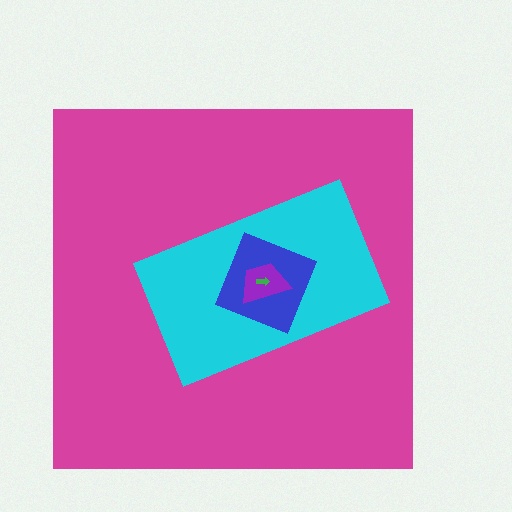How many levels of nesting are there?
5.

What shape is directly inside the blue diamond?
The purple trapezoid.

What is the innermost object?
The green arrow.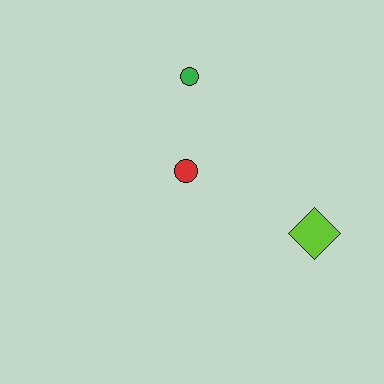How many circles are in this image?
There are 2 circles.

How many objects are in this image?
There are 3 objects.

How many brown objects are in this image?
There are no brown objects.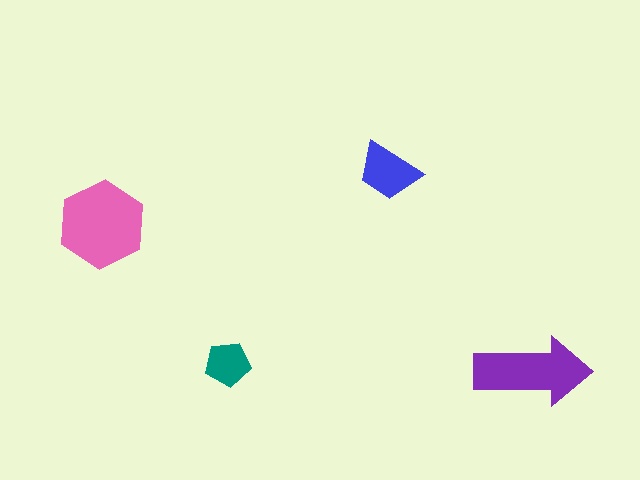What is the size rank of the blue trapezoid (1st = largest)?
3rd.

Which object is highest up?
The blue trapezoid is topmost.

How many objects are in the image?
There are 4 objects in the image.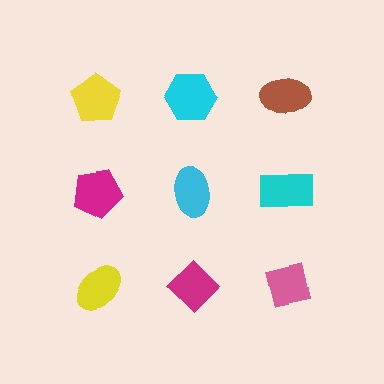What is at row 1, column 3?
A brown ellipse.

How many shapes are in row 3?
3 shapes.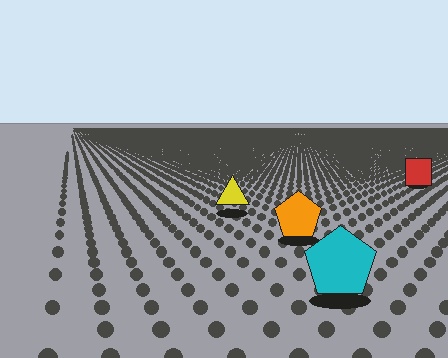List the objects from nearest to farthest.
From nearest to farthest: the cyan pentagon, the orange pentagon, the yellow triangle, the red square.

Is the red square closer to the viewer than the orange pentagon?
No. The orange pentagon is closer — you can tell from the texture gradient: the ground texture is coarser near it.